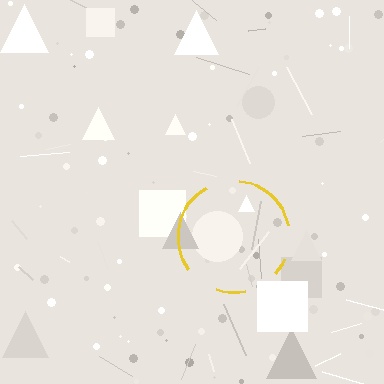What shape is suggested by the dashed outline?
The dashed outline suggests a circle.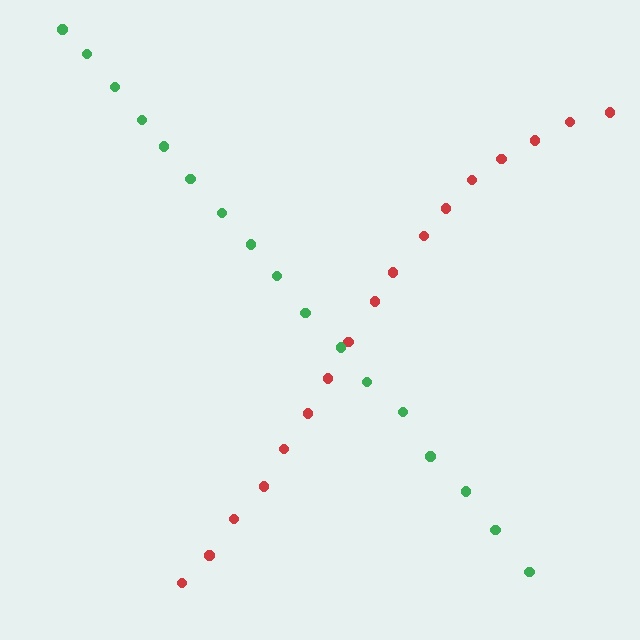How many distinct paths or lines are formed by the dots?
There are 2 distinct paths.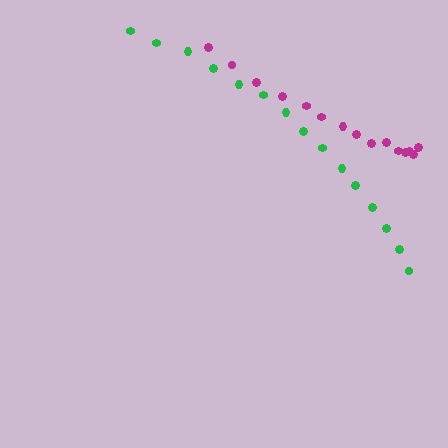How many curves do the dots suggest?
There are 2 distinct paths.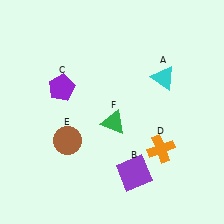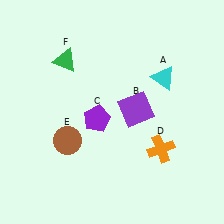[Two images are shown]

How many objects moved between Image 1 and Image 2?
3 objects moved between the two images.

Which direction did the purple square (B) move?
The purple square (B) moved up.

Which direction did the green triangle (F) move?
The green triangle (F) moved up.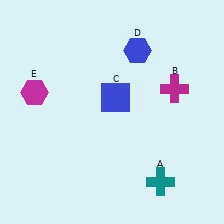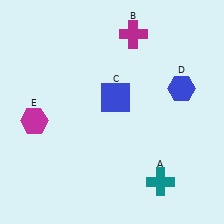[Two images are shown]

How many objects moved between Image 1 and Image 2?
3 objects moved between the two images.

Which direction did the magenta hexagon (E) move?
The magenta hexagon (E) moved down.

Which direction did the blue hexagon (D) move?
The blue hexagon (D) moved right.